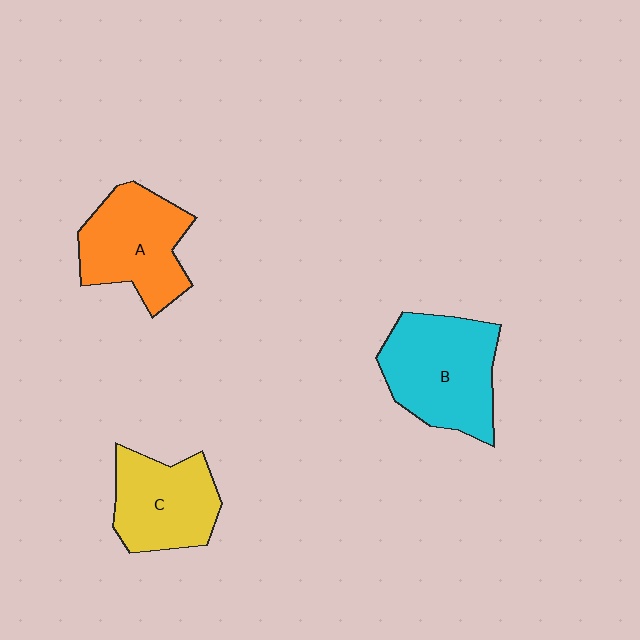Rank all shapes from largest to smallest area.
From largest to smallest: B (cyan), A (orange), C (yellow).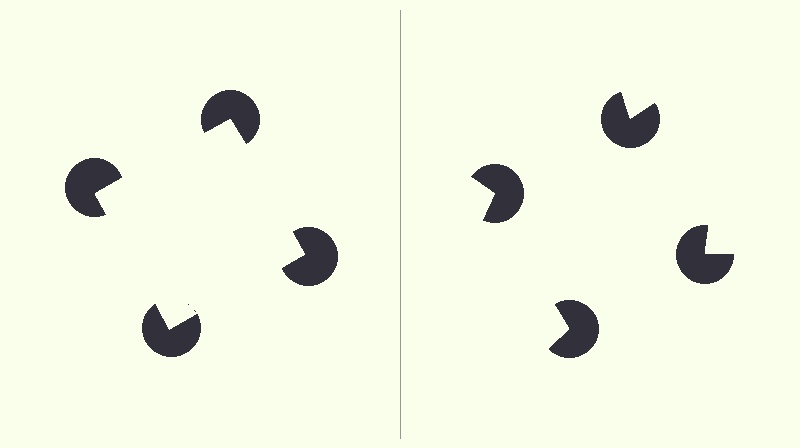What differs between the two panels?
The pac-man discs are positioned identically on both sides; only the wedge orientations differ. On the left they align to a square; on the right they are misaligned.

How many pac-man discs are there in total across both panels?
8 — 4 on each side.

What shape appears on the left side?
An illusory square.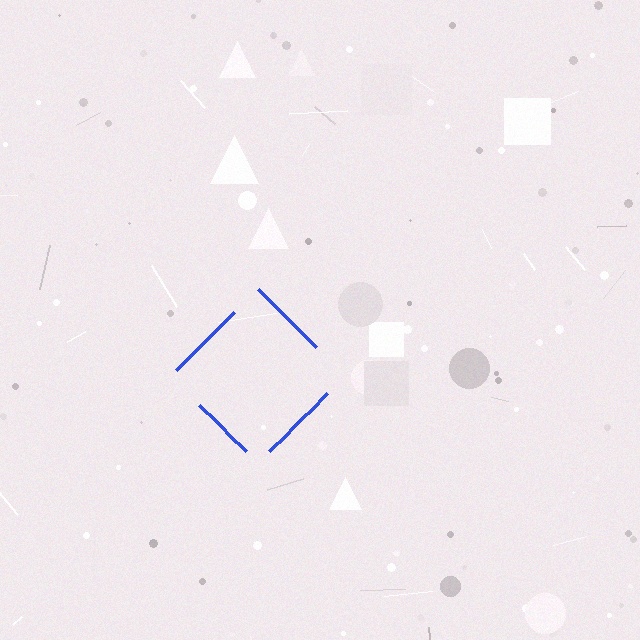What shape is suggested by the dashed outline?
The dashed outline suggests a diamond.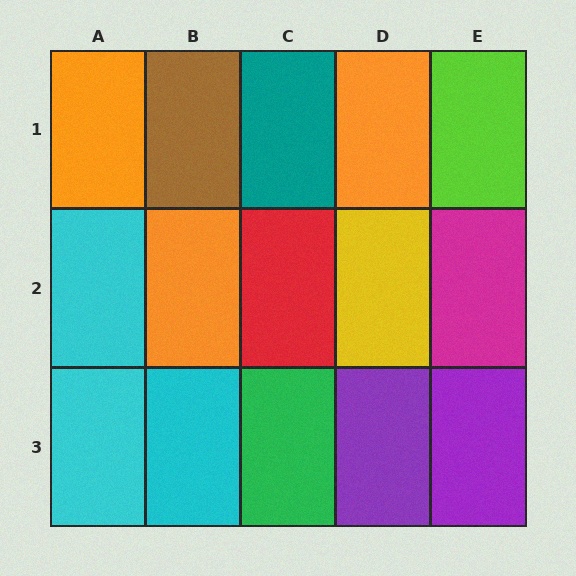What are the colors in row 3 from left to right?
Cyan, cyan, green, purple, purple.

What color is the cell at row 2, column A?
Cyan.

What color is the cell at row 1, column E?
Lime.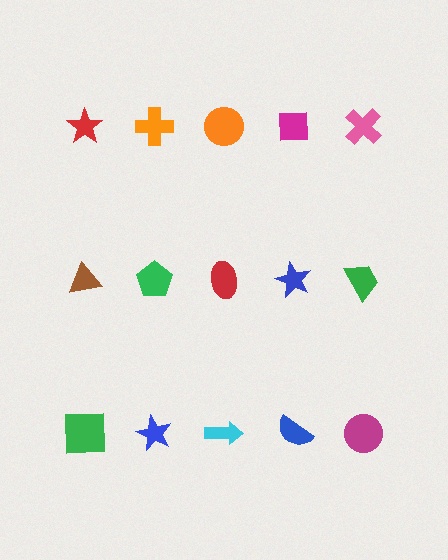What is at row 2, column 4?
A blue star.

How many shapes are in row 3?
5 shapes.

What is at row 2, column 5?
A green trapezoid.